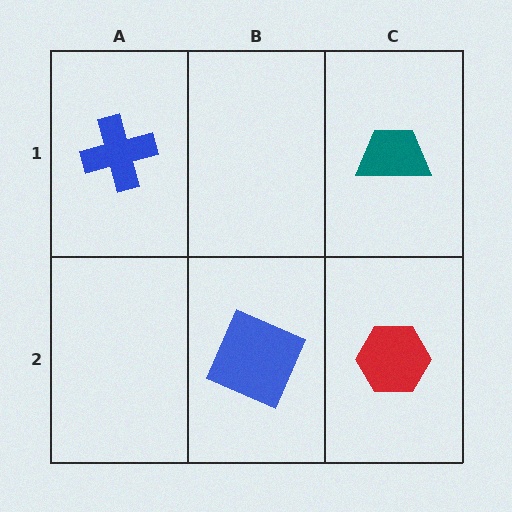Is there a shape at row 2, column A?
No, that cell is empty.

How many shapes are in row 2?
2 shapes.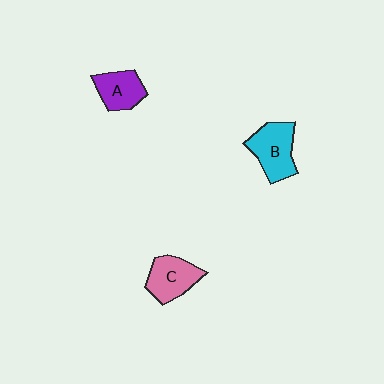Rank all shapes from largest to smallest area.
From largest to smallest: B (cyan), C (pink), A (purple).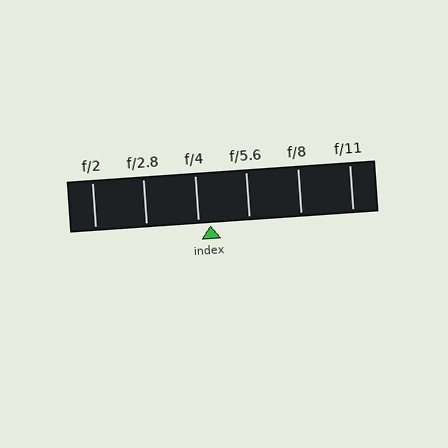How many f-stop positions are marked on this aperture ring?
There are 6 f-stop positions marked.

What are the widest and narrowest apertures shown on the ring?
The widest aperture shown is f/2 and the narrowest is f/11.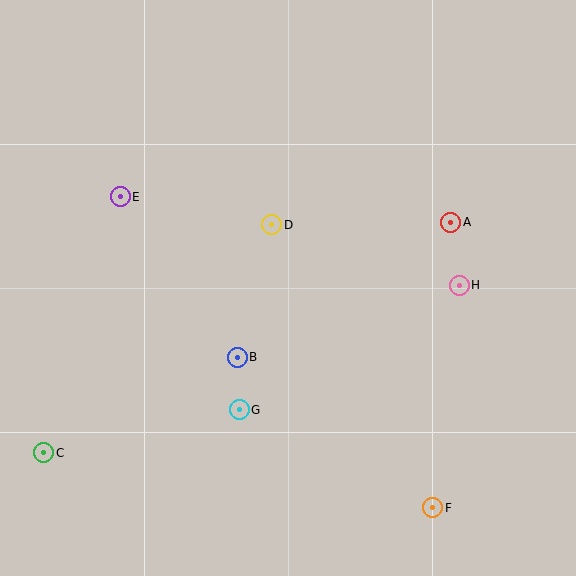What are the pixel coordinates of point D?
Point D is at (272, 225).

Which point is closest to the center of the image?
Point D at (272, 225) is closest to the center.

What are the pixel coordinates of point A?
Point A is at (451, 222).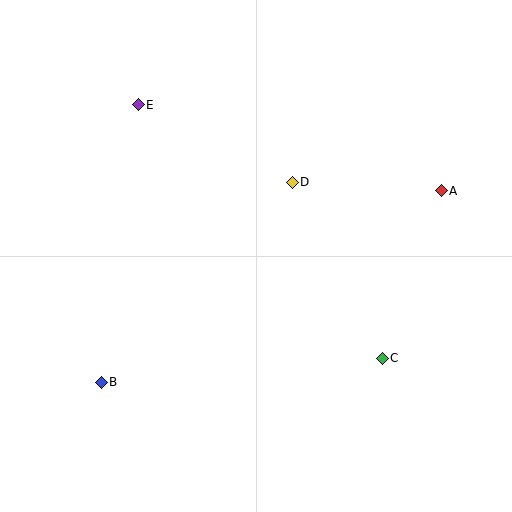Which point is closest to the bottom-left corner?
Point B is closest to the bottom-left corner.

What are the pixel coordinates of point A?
Point A is at (441, 191).